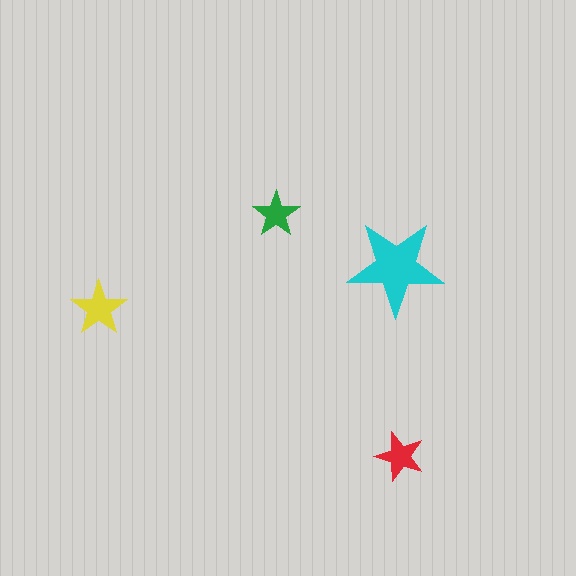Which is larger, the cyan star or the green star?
The cyan one.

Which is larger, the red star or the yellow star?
The yellow one.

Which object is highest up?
The green star is topmost.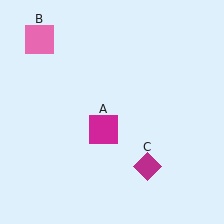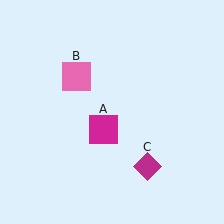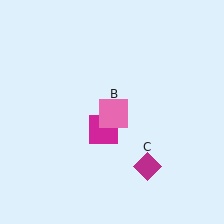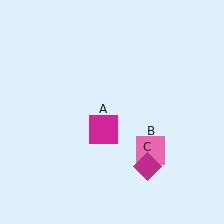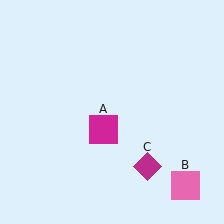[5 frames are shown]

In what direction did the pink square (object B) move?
The pink square (object B) moved down and to the right.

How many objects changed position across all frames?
1 object changed position: pink square (object B).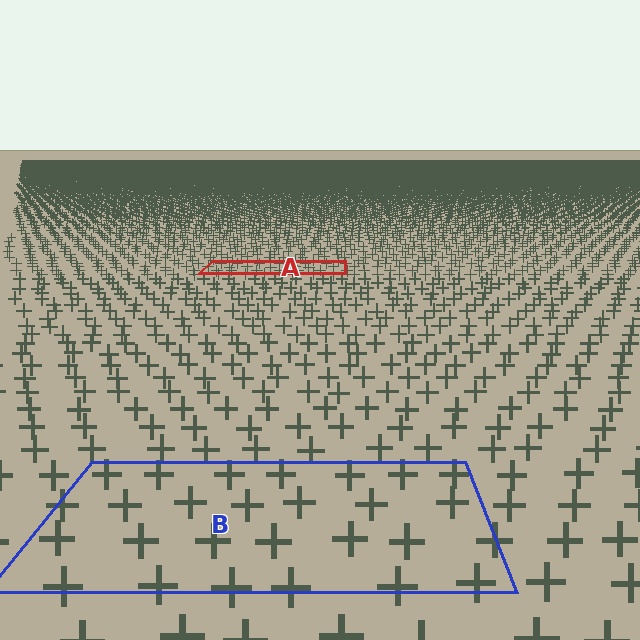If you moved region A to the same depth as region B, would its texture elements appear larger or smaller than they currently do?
They would appear larger. At a closer depth, the same texture elements are projected at a bigger on-screen size.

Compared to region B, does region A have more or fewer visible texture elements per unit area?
Region A has more texture elements per unit area — they are packed more densely because it is farther away.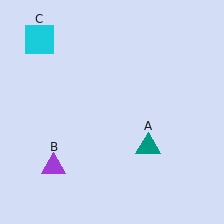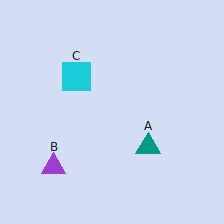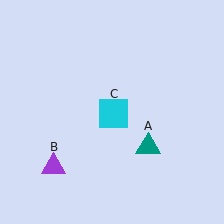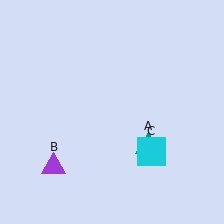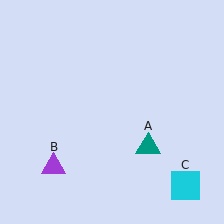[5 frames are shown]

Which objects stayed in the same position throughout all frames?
Teal triangle (object A) and purple triangle (object B) remained stationary.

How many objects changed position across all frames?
1 object changed position: cyan square (object C).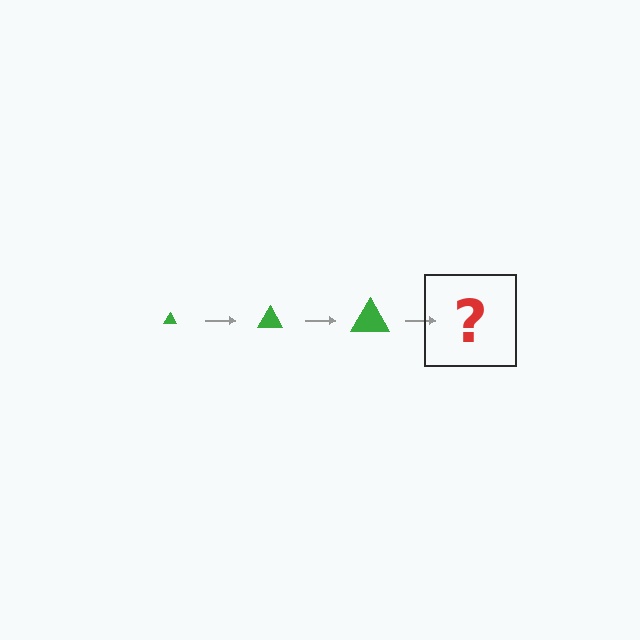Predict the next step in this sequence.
The next step is a green triangle, larger than the previous one.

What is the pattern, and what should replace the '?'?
The pattern is that the triangle gets progressively larger each step. The '?' should be a green triangle, larger than the previous one.